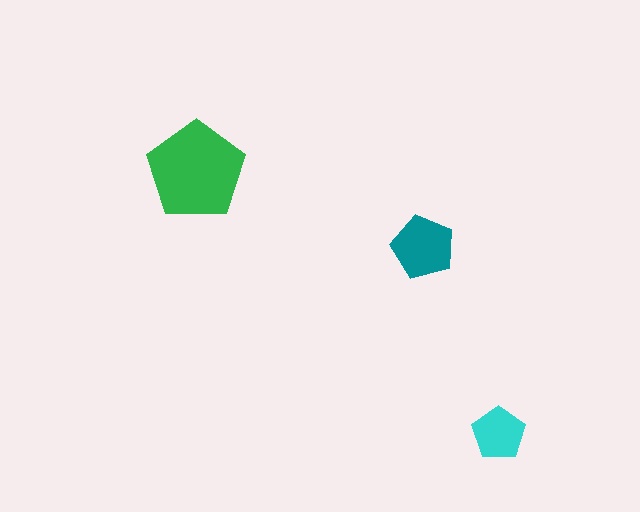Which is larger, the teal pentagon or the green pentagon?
The green one.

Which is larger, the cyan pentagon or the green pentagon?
The green one.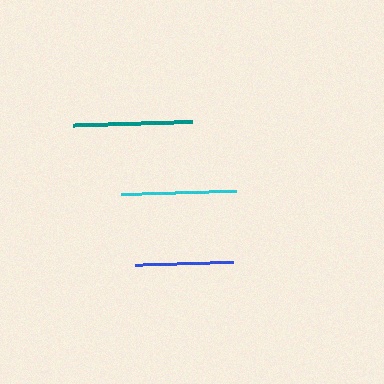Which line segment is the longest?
The teal line is the longest at approximately 120 pixels.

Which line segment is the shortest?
The blue line is the shortest at approximately 98 pixels.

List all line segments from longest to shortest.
From longest to shortest: teal, cyan, blue.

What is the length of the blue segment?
The blue segment is approximately 98 pixels long.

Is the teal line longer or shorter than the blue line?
The teal line is longer than the blue line.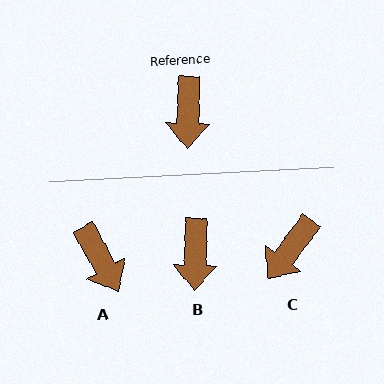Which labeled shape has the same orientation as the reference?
B.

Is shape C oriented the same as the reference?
No, it is off by about 34 degrees.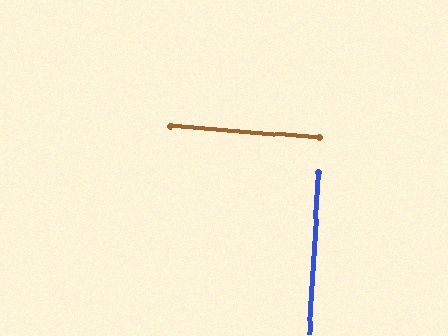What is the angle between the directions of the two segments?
Approximately 89 degrees.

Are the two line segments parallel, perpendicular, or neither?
Perpendicular — they meet at approximately 89°.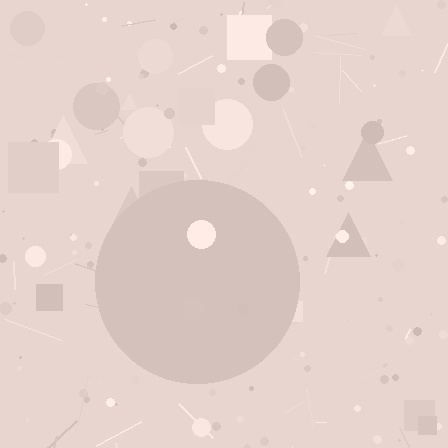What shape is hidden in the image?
A circle is hidden in the image.